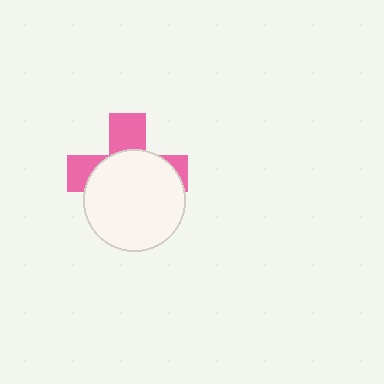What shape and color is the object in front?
The object in front is a white circle.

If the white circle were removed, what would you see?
You would see the complete pink cross.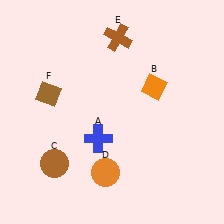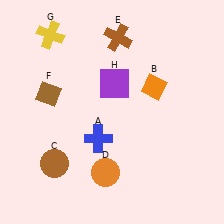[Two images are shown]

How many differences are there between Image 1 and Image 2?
There are 2 differences between the two images.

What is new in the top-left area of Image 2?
A yellow cross (G) was added in the top-left area of Image 2.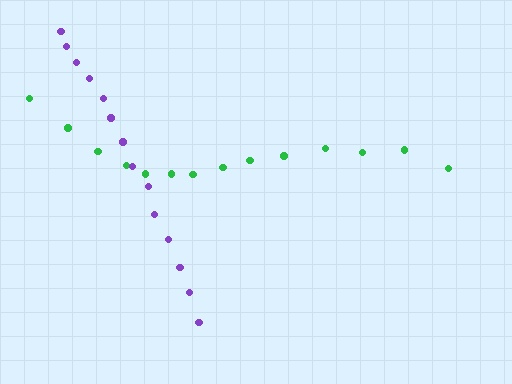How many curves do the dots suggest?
There are 2 distinct paths.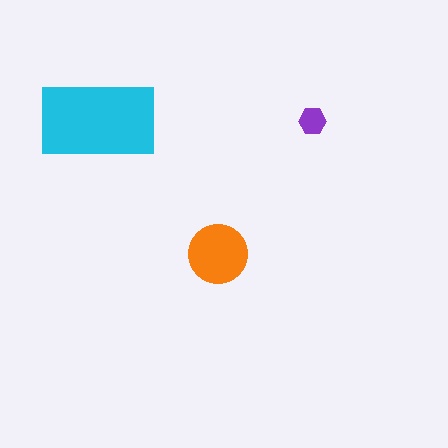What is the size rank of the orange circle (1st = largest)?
2nd.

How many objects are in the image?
There are 3 objects in the image.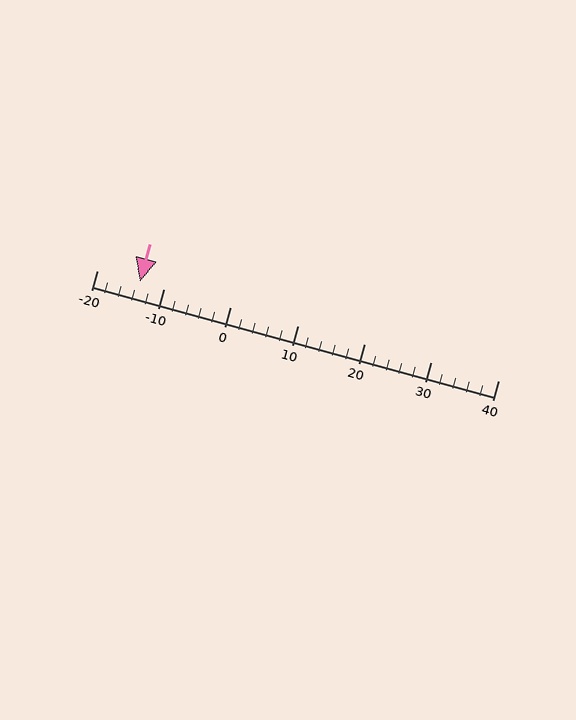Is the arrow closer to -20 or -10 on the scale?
The arrow is closer to -10.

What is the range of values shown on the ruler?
The ruler shows values from -20 to 40.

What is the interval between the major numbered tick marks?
The major tick marks are spaced 10 units apart.